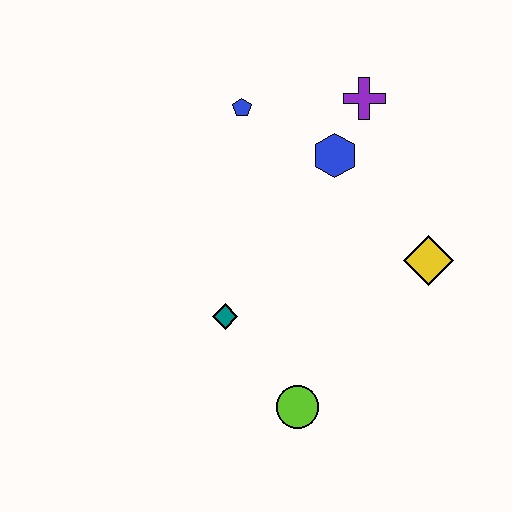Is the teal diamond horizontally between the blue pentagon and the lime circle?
No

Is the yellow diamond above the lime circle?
Yes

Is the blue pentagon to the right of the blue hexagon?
No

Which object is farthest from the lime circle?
The purple cross is farthest from the lime circle.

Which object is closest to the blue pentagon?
The blue hexagon is closest to the blue pentagon.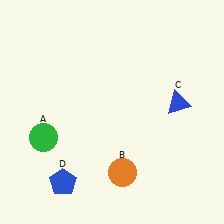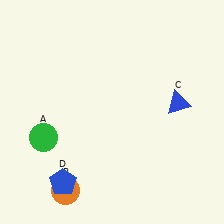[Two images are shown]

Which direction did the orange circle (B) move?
The orange circle (B) moved left.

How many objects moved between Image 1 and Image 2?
1 object moved between the two images.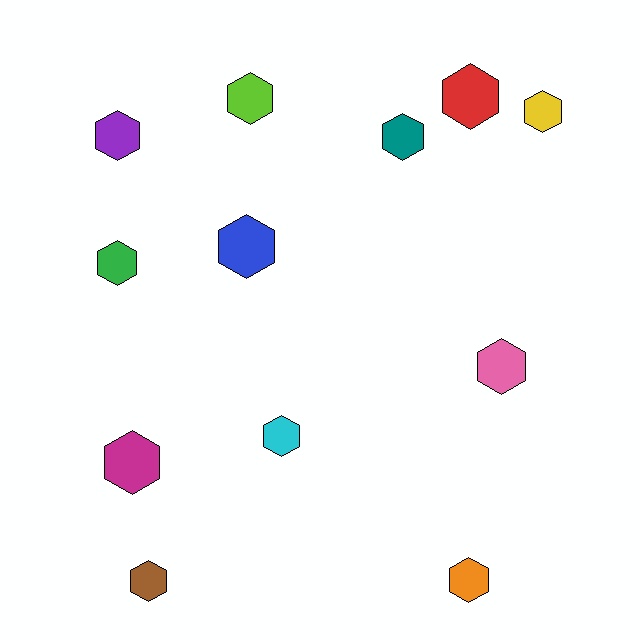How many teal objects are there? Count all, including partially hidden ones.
There is 1 teal object.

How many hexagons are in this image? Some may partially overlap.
There are 12 hexagons.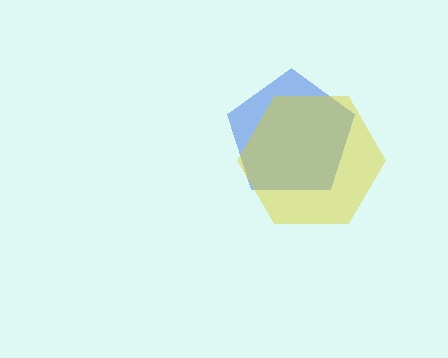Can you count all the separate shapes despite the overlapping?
Yes, there are 2 separate shapes.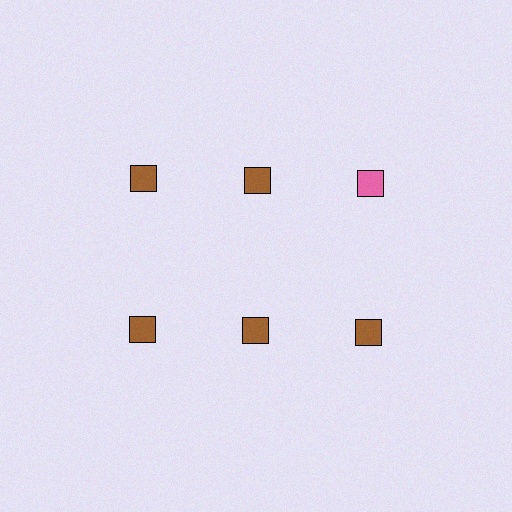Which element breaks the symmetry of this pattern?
The pink square in the top row, center column breaks the symmetry. All other shapes are brown squares.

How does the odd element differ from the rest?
It has a different color: pink instead of brown.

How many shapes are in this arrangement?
There are 6 shapes arranged in a grid pattern.